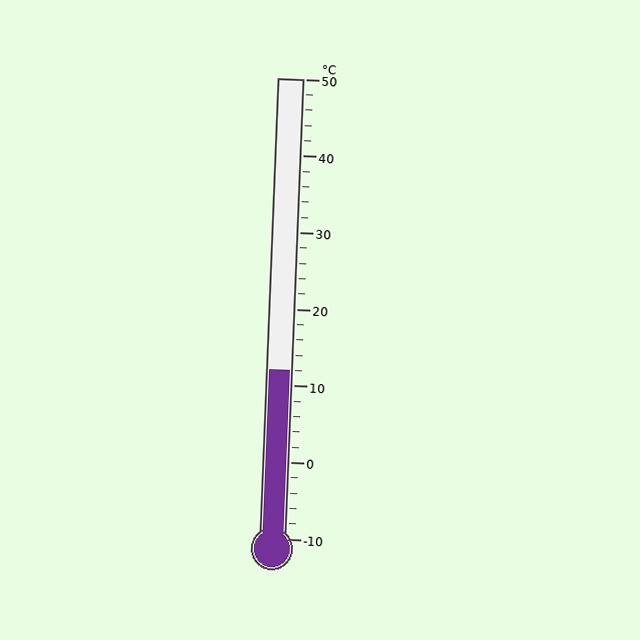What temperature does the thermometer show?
The thermometer shows approximately 12°C.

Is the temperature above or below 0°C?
The temperature is above 0°C.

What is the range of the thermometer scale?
The thermometer scale ranges from -10°C to 50°C.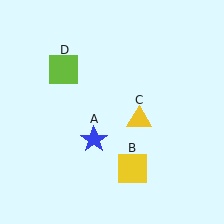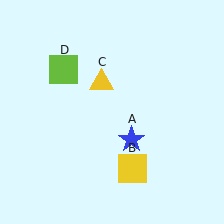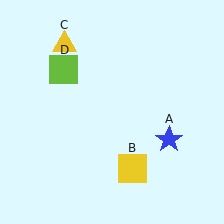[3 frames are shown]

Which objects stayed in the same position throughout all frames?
Yellow square (object B) and lime square (object D) remained stationary.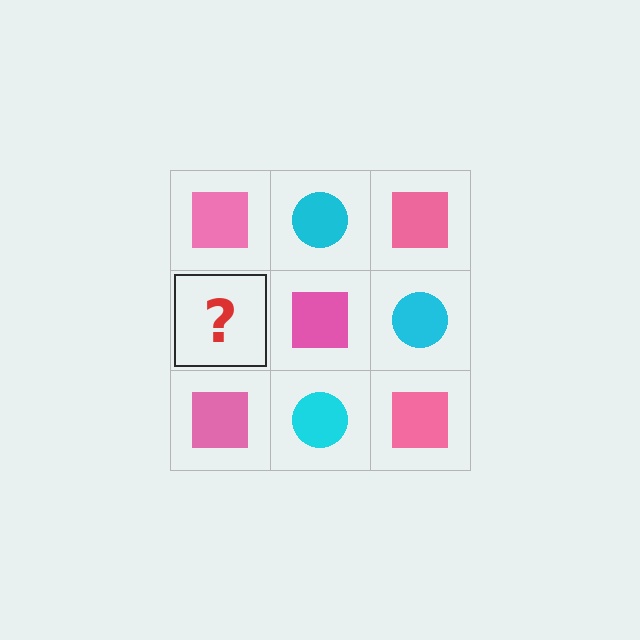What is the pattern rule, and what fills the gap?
The rule is that it alternates pink square and cyan circle in a checkerboard pattern. The gap should be filled with a cyan circle.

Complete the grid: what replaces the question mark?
The question mark should be replaced with a cyan circle.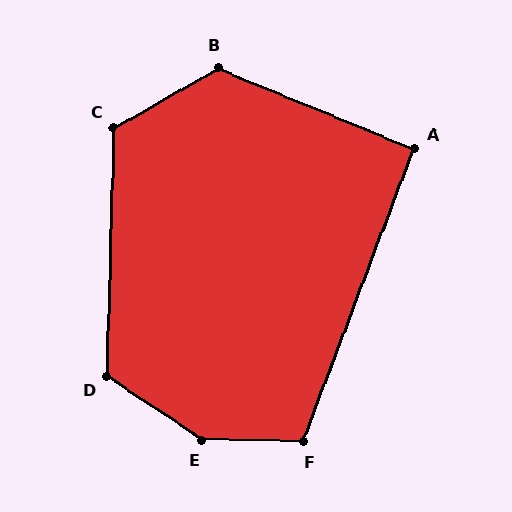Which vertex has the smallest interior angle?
A, at approximately 92 degrees.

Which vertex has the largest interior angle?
E, at approximately 147 degrees.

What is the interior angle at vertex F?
Approximately 110 degrees (obtuse).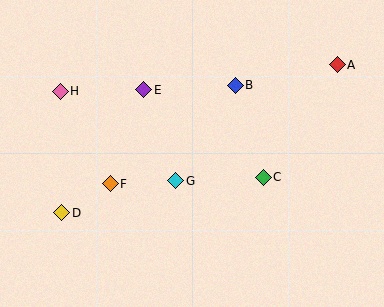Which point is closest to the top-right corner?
Point A is closest to the top-right corner.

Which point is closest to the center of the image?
Point G at (176, 181) is closest to the center.